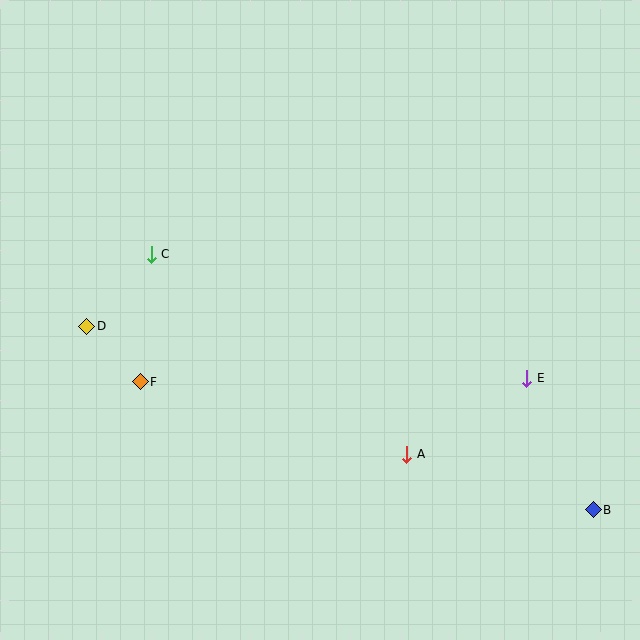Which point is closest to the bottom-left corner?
Point F is closest to the bottom-left corner.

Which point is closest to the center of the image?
Point A at (407, 454) is closest to the center.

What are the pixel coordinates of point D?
Point D is at (87, 326).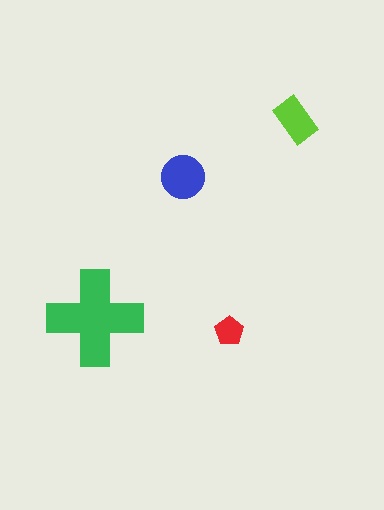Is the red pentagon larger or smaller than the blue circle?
Smaller.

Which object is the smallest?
The red pentagon.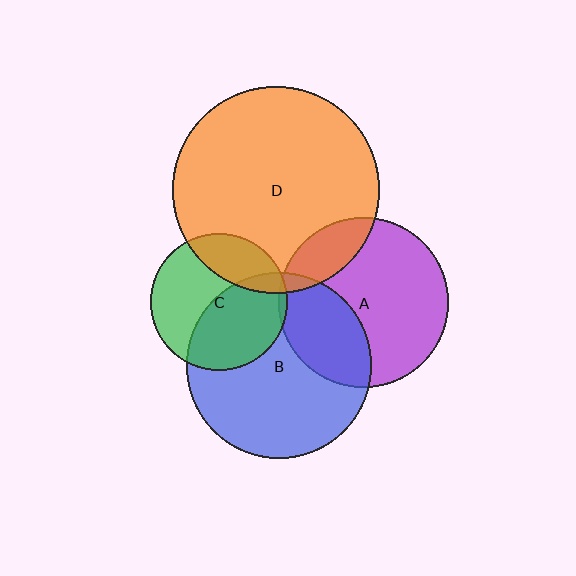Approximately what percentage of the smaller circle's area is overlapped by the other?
Approximately 25%.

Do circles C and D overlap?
Yes.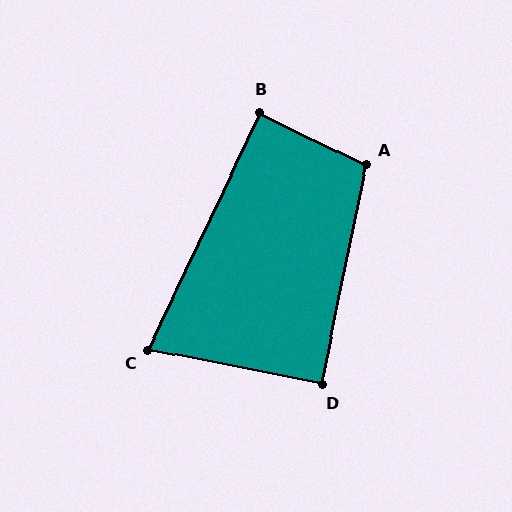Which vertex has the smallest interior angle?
C, at approximately 76 degrees.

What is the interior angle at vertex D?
Approximately 91 degrees (approximately right).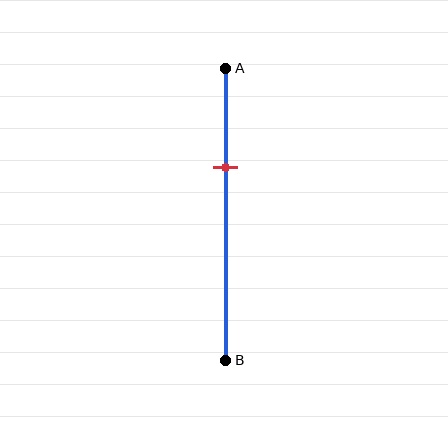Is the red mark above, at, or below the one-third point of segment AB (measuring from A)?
The red mark is approximately at the one-third point of segment AB.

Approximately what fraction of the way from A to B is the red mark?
The red mark is approximately 35% of the way from A to B.